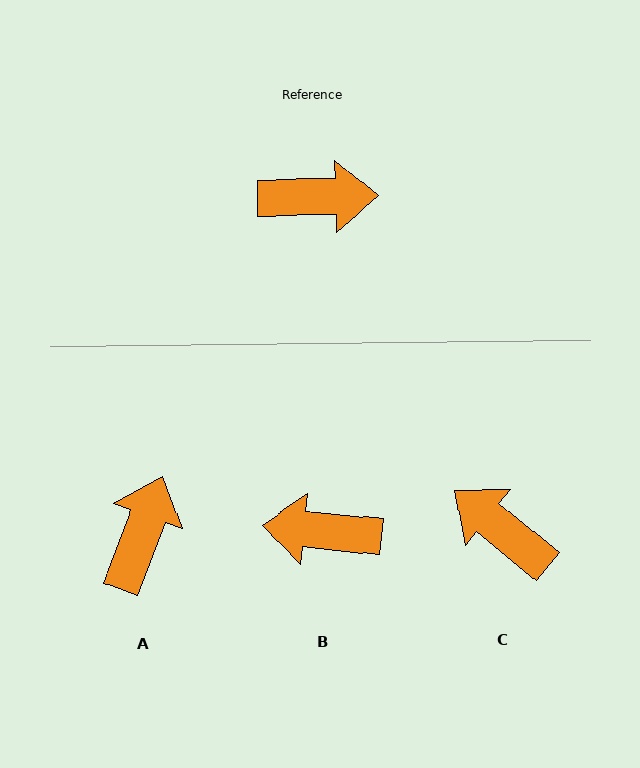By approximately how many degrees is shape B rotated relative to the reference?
Approximately 173 degrees counter-clockwise.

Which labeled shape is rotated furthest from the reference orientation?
B, about 173 degrees away.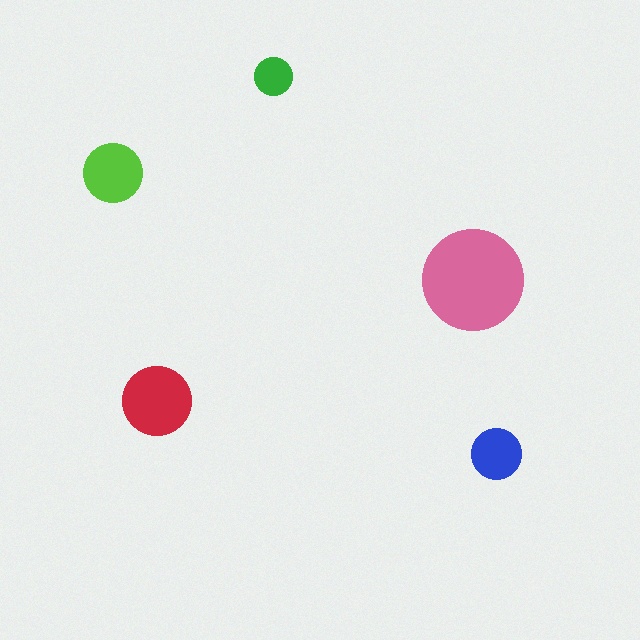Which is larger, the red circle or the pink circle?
The pink one.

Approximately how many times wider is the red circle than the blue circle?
About 1.5 times wider.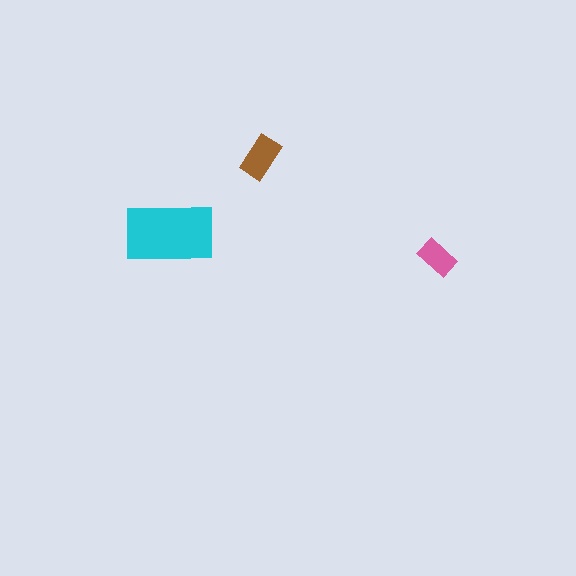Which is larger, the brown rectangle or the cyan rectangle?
The cyan one.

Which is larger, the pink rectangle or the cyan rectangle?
The cyan one.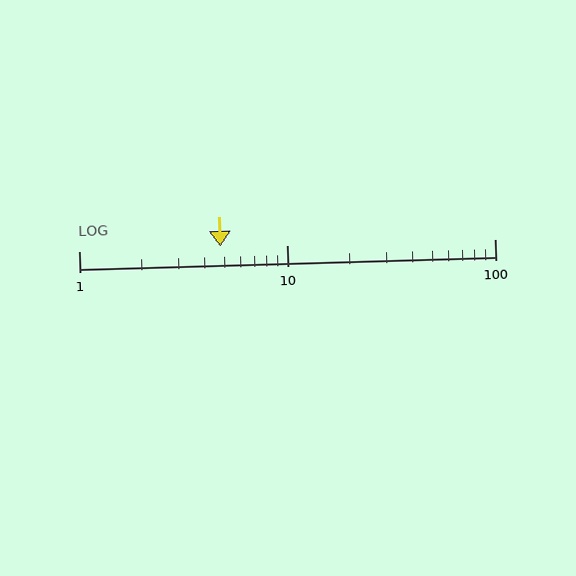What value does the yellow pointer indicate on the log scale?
The pointer indicates approximately 4.8.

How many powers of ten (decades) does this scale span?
The scale spans 2 decades, from 1 to 100.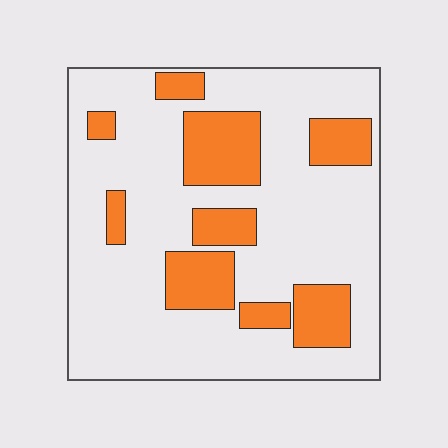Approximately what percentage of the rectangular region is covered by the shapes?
Approximately 25%.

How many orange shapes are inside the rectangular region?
9.